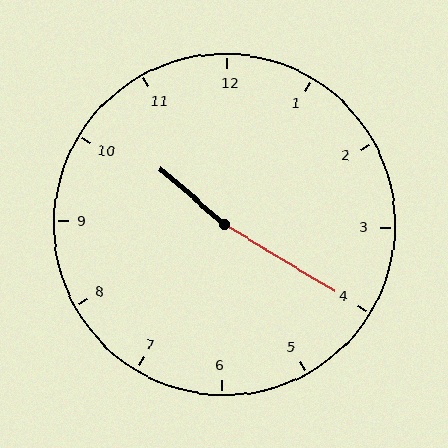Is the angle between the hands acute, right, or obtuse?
It is obtuse.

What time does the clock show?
10:20.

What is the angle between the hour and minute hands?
Approximately 170 degrees.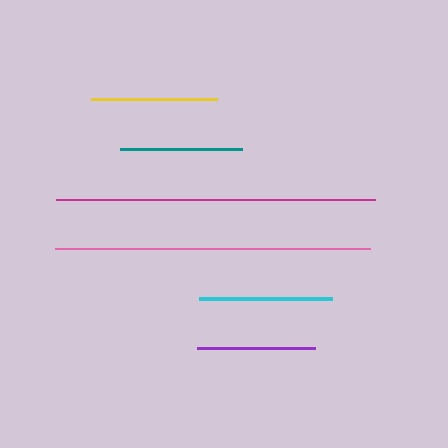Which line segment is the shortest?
The purple line is the shortest at approximately 117 pixels.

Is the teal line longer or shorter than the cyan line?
The cyan line is longer than the teal line.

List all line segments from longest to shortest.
From longest to shortest: magenta, pink, cyan, yellow, teal, purple.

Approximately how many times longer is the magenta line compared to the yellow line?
The magenta line is approximately 2.5 times the length of the yellow line.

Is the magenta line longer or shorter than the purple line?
The magenta line is longer than the purple line.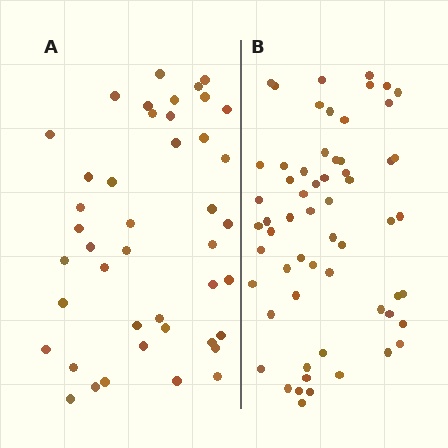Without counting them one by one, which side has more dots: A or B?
Region B (the right region) has more dots.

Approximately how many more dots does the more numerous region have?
Region B has approximately 15 more dots than region A.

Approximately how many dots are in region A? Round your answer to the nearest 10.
About 40 dots. (The exact count is 43, which rounds to 40.)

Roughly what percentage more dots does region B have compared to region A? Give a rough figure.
About 40% more.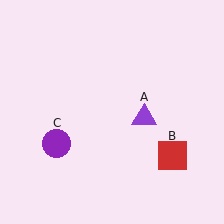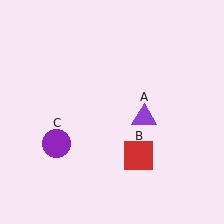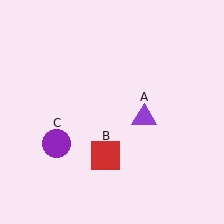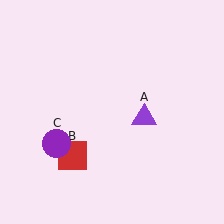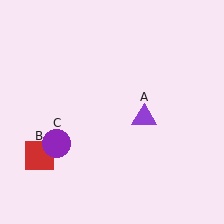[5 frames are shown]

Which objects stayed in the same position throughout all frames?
Purple triangle (object A) and purple circle (object C) remained stationary.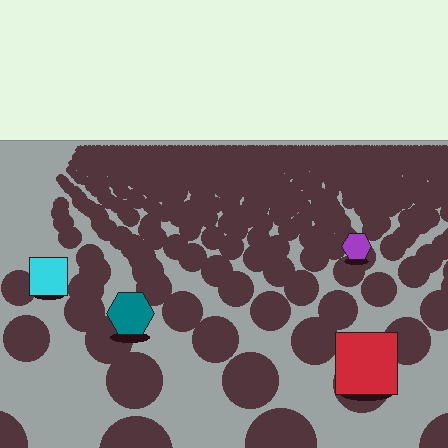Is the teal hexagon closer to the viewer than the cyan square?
Yes. The teal hexagon is closer — you can tell from the texture gradient: the ground texture is coarser near it.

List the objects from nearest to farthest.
From nearest to farthest: the red square, the teal hexagon, the cyan square, the purple hexagon.